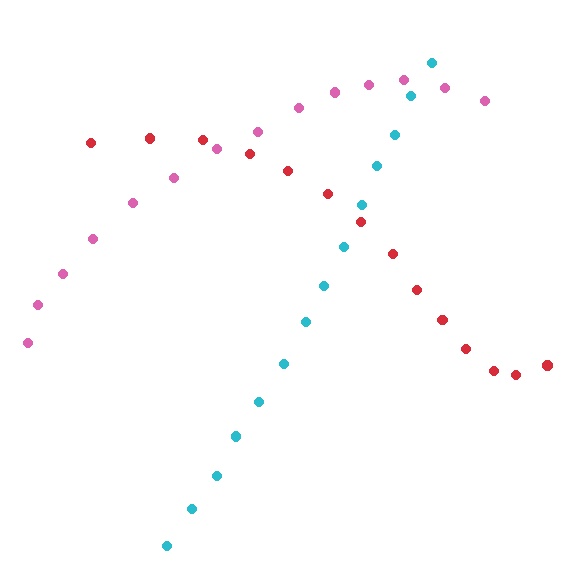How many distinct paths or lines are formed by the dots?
There are 3 distinct paths.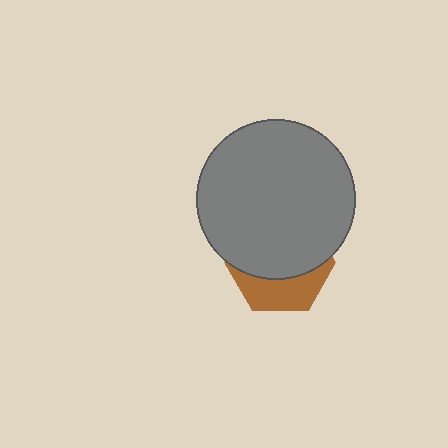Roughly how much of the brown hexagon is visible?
A small part of it is visible (roughly 36%).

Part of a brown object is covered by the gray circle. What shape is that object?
It is a hexagon.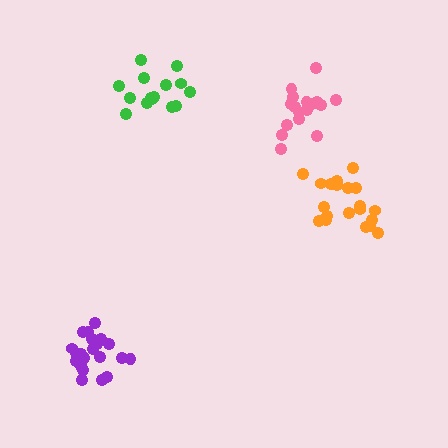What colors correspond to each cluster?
The clusters are colored: purple, orange, pink, green.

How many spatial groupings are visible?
There are 4 spatial groupings.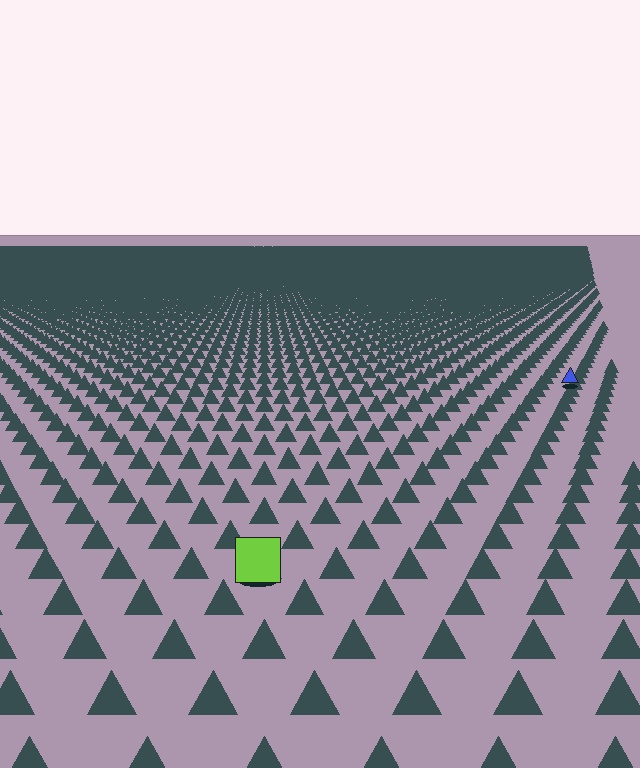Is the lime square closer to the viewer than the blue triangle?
Yes. The lime square is closer — you can tell from the texture gradient: the ground texture is coarser near it.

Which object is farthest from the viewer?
The blue triangle is farthest from the viewer. It appears smaller and the ground texture around it is denser.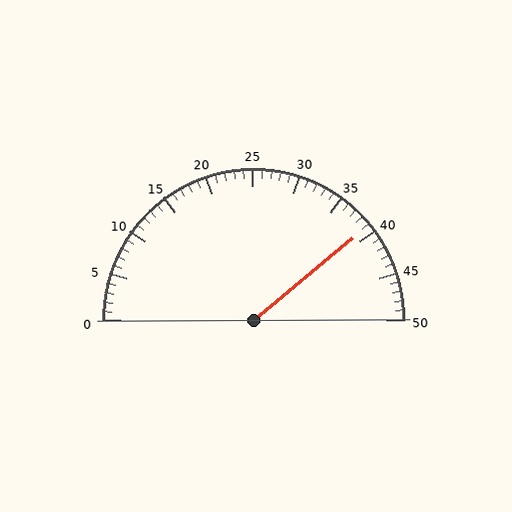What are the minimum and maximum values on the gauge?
The gauge ranges from 0 to 50.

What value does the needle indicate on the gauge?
The needle indicates approximately 39.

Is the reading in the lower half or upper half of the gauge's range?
The reading is in the upper half of the range (0 to 50).